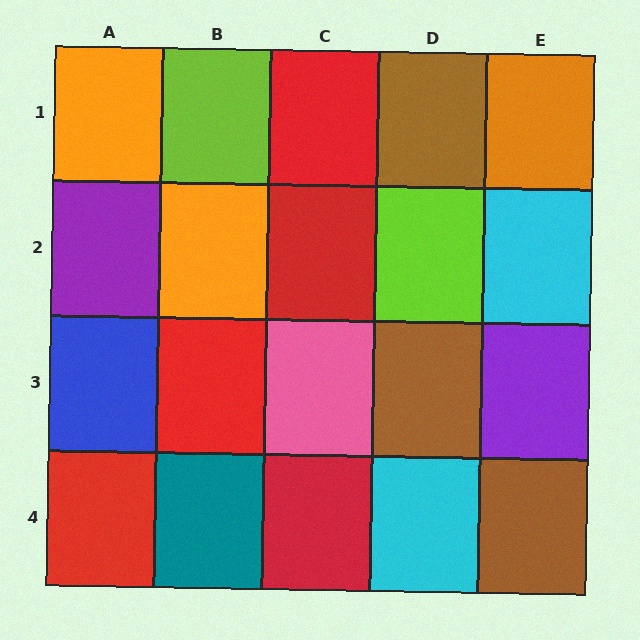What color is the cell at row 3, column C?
Pink.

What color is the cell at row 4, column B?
Teal.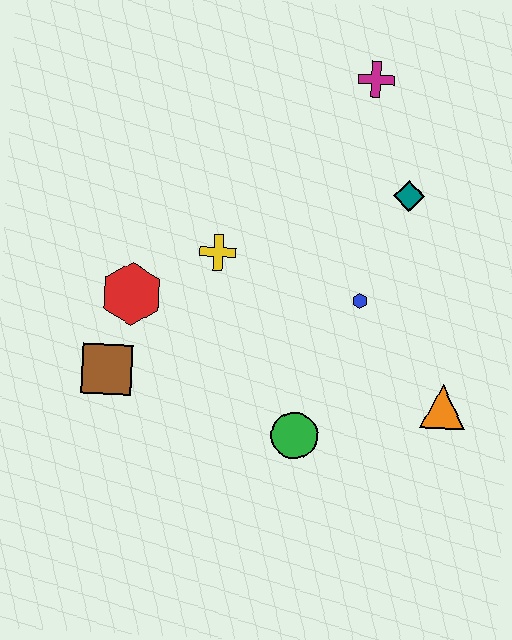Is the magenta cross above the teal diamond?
Yes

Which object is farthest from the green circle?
The magenta cross is farthest from the green circle.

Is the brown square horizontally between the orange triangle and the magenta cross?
No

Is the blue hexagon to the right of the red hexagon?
Yes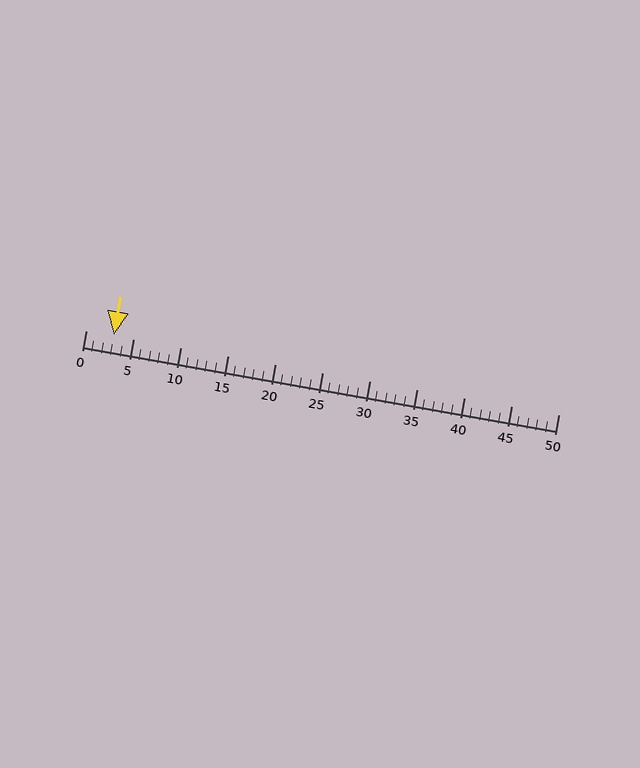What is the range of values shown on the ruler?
The ruler shows values from 0 to 50.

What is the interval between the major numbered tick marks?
The major tick marks are spaced 5 units apart.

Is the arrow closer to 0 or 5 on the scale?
The arrow is closer to 5.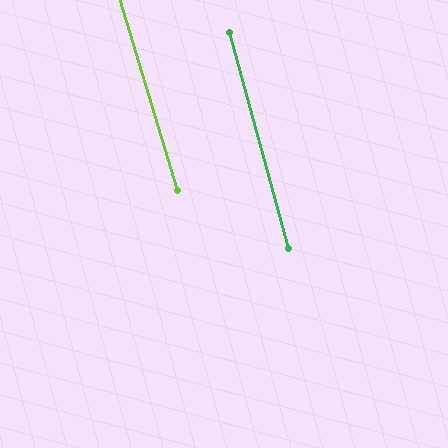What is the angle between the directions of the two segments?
Approximately 1 degree.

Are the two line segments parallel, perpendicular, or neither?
Parallel — their directions differ by only 1.2°.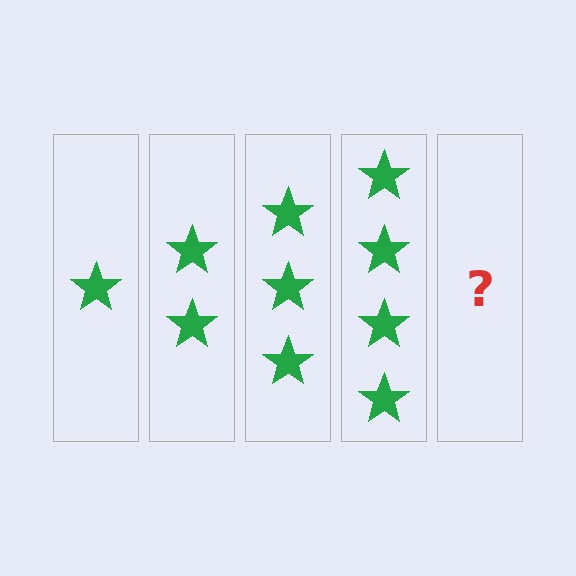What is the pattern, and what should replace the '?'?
The pattern is that each step adds one more star. The '?' should be 5 stars.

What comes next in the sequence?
The next element should be 5 stars.